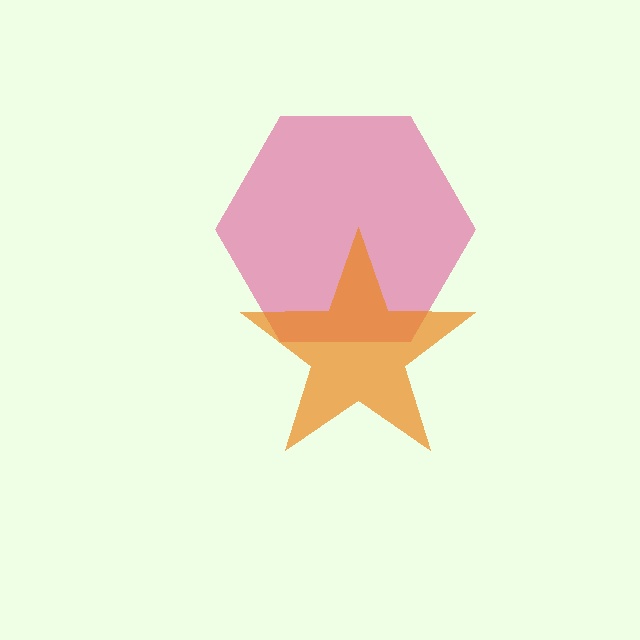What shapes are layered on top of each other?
The layered shapes are: a pink hexagon, an orange star.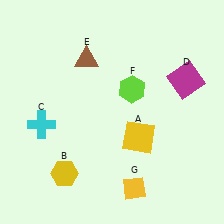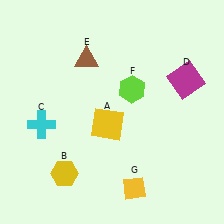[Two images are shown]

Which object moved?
The yellow square (A) moved left.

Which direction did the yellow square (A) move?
The yellow square (A) moved left.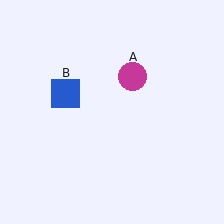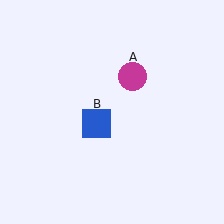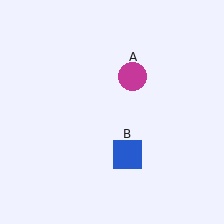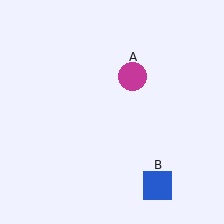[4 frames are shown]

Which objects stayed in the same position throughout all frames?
Magenta circle (object A) remained stationary.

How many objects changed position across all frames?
1 object changed position: blue square (object B).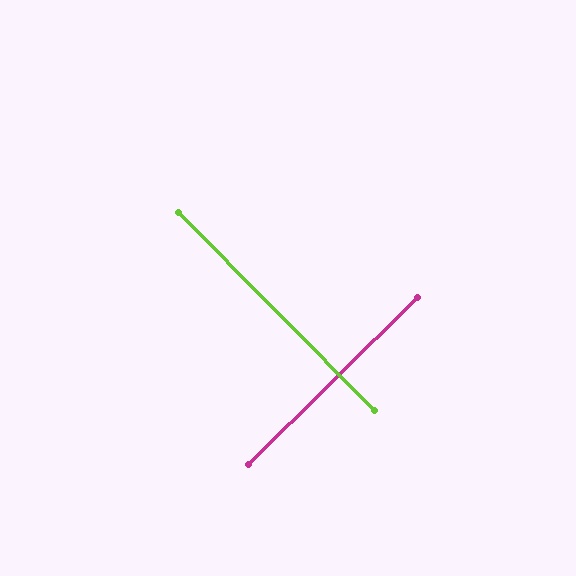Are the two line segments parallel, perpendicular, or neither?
Perpendicular — they meet at approximately 90°.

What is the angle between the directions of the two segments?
Approximately 90 degrees.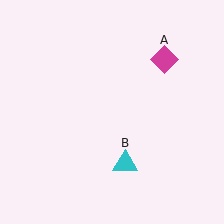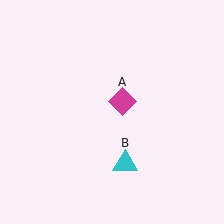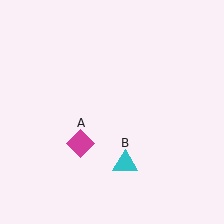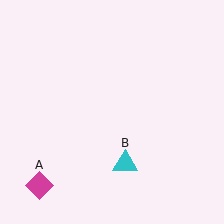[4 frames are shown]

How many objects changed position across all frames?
1 object changed position: magenta diamond (object A).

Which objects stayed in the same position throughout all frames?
Cyan triangle (object B) remained stationary.